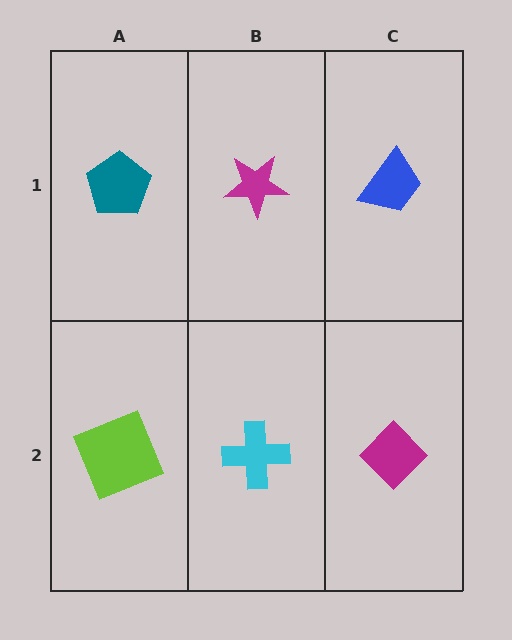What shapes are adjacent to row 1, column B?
A cyan cross (row 2, column B), a teal pentagon (row 1, column A), a blue trapezoid (row 1, column C).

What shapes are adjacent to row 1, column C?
A magenta diamond (row 2, column C), a magenta star (row 1, column B).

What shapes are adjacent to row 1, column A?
A lime square (row 2, column A), a magenta star (row 1, column B).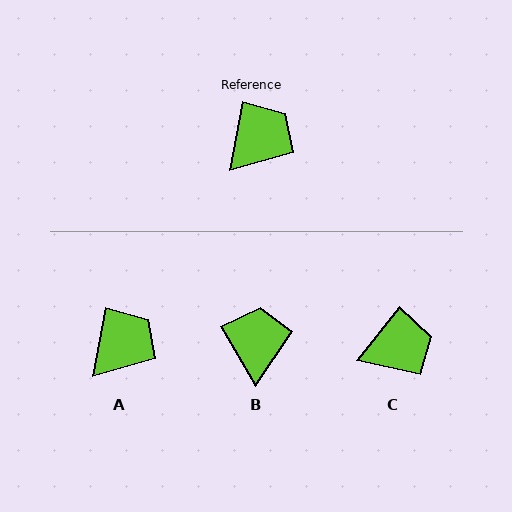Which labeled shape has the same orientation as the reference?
A.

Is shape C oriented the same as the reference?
No, it is off by about 27 degrees.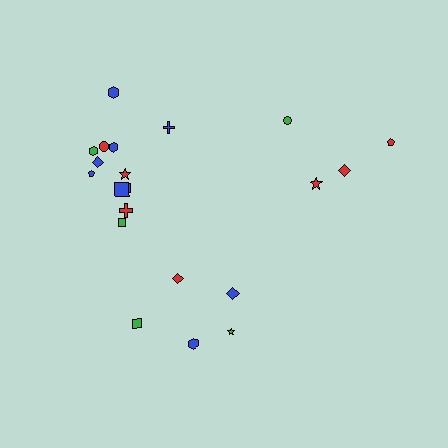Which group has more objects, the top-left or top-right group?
The top-left group.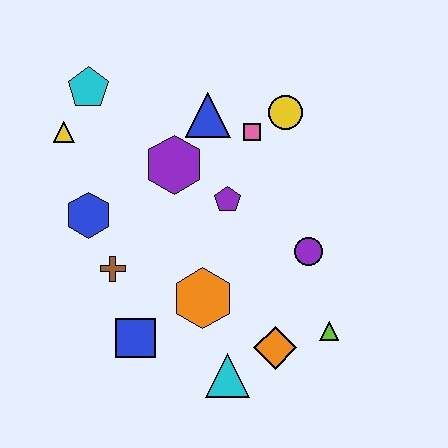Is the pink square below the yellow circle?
Yes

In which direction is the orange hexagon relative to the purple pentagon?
The orange hexagon is below the purple pentagon.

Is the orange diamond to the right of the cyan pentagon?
Yes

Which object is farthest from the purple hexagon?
The lime triangle is farthest from the purple hexagon.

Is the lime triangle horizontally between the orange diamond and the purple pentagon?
No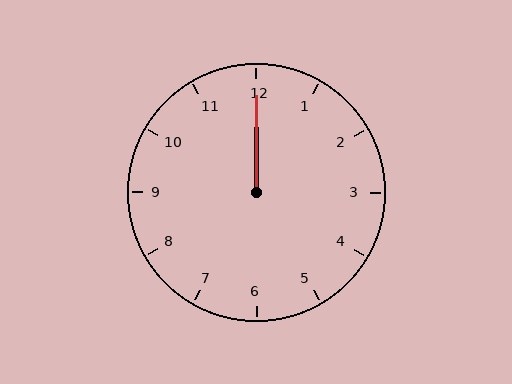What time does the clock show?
12:00.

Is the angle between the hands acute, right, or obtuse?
It is acute.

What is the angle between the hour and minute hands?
Approximately 0 degrees.